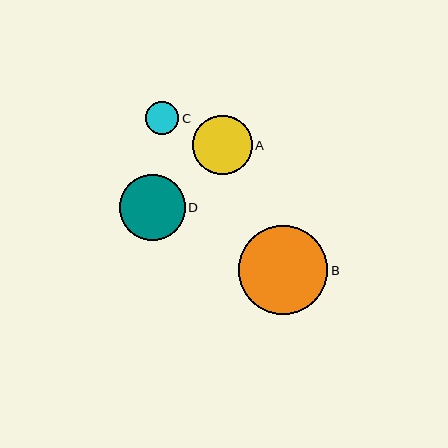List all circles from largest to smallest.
From largest to smallest: B, D, A, C.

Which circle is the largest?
Circle B is the largest with a size of approximately 89 pixels.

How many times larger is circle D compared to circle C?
Circle D is approximately 2.0 times the size of circle C.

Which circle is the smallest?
Circle C is the smallest with a size of approximately 33 pixels.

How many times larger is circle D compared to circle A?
Circle D is approximately 1.1 times the size of circle A.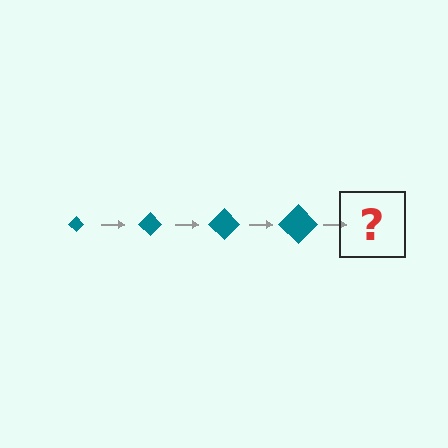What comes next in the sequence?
The next element should be a teal diamond, larger than the previous one.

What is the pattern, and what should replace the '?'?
The pattern is that the diamond gets progressively larger each step. The '?' should be a teal diamond, larger than the previous one.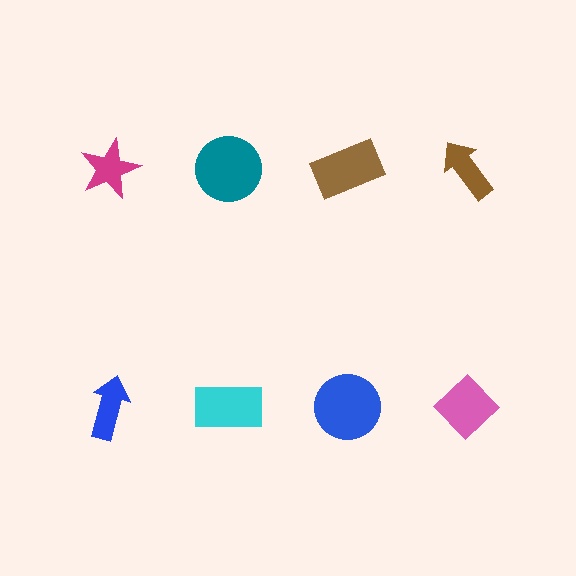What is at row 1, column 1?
A magenta star.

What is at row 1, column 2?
A teal circle.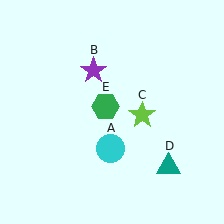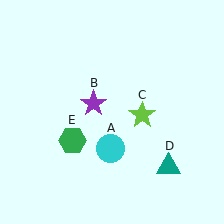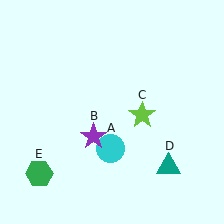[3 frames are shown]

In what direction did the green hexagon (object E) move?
The green hexagon (object E) moved down and to the left.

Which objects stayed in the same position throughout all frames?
Cyan circle (object A) and lime star (object C) and teal triangle (object D) remained stationary.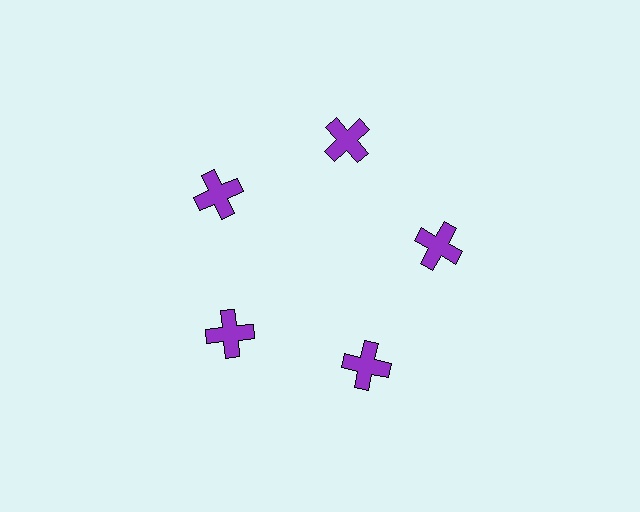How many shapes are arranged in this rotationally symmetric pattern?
There are 5 shapes, arranged in 5 groups of 1.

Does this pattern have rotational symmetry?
Yes, this pattern has 5-fold rotational symmetry. It looks the same after rotating 72 degrees around the center.